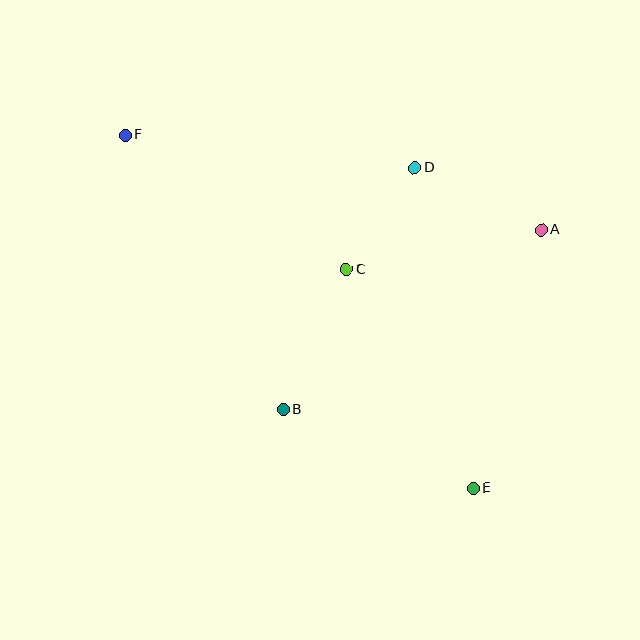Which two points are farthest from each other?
Points E and F are farthest from each other.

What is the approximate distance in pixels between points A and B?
The distance between A and B is approximately 314 pixels.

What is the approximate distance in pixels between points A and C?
The distance between A and C is approximately 199 pixels.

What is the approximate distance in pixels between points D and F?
The distance between D and F is approximately 291 pixels.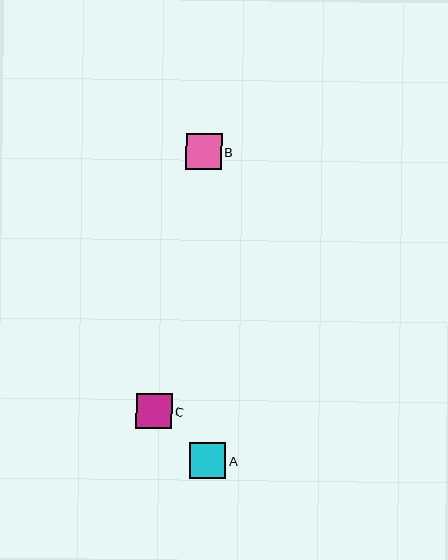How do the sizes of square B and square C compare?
Square B and square C are approximately the same size.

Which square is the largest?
Square A is the largest with a size of approximately 36 pixels.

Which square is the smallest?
Square C is the smallest with a size of approximately 35 pixels.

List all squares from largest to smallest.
From largest to smallest: A, B, C.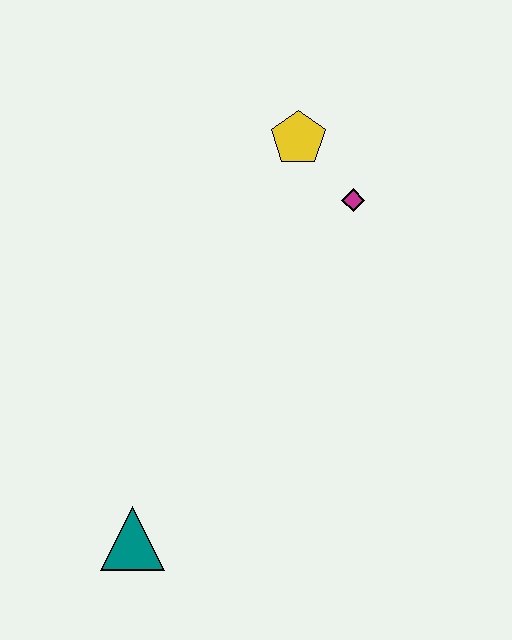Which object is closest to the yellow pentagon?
The magenta diamond is closest to the yellow pentagon.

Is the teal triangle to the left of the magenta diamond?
Yes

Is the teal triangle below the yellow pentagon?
Yes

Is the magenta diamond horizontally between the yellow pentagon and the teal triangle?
No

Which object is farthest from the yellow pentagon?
The teal triangle is farthest from the yellow pentagon.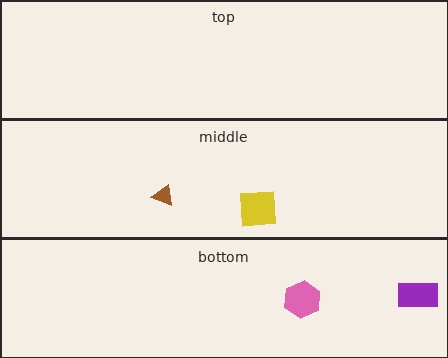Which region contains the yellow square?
The middle region.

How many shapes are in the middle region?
2.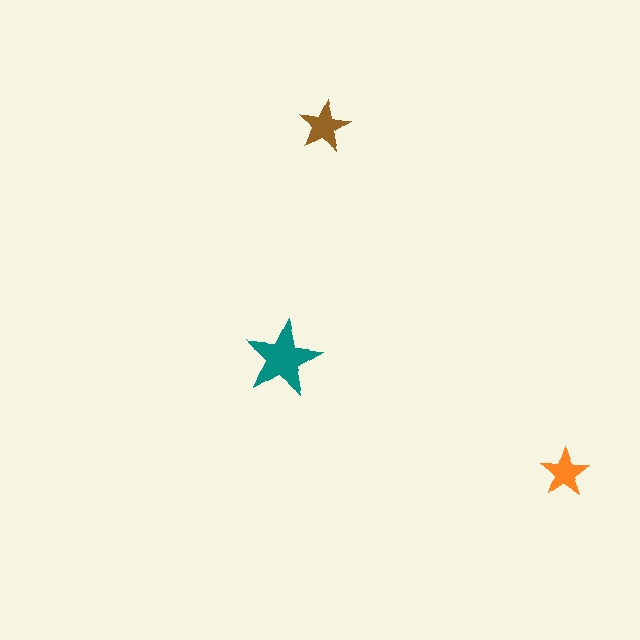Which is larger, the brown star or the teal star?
The teal one.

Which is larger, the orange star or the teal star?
The teal one.